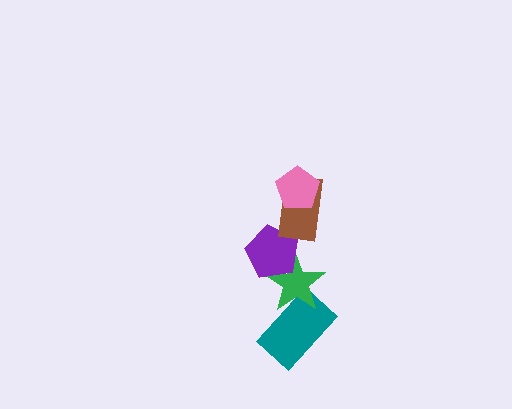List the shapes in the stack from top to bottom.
From top to bottom: the pink pentagon, the brown rectangle, the purple pentagon, the green star, the teal rectangle.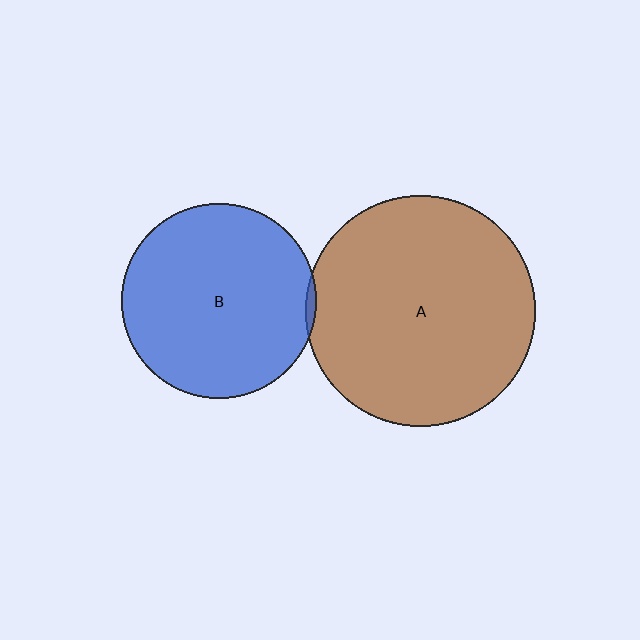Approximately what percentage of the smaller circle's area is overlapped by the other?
Approximately 5%.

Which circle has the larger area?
Circle A (brown).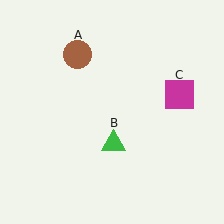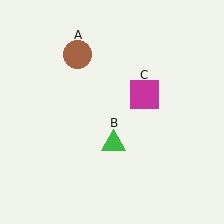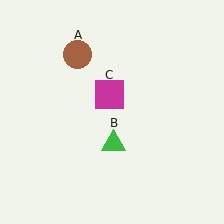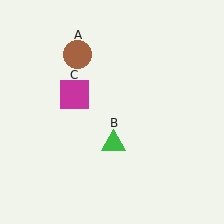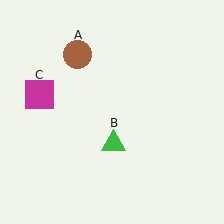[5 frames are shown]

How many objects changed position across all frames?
1 object changed position: magenta square (object C).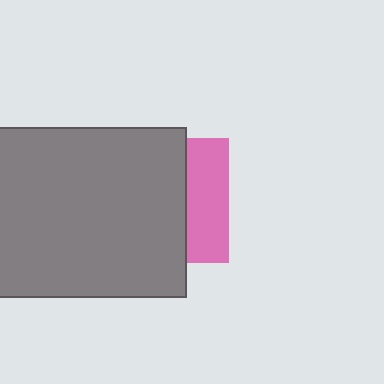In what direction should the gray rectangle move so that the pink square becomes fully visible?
The gray rectangle should move left. That is the shortest direction to clear the overlap and leave the pink square fully visible.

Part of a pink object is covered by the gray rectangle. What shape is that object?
It is a square.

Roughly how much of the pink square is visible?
A small part of it is visible (roughly 33%).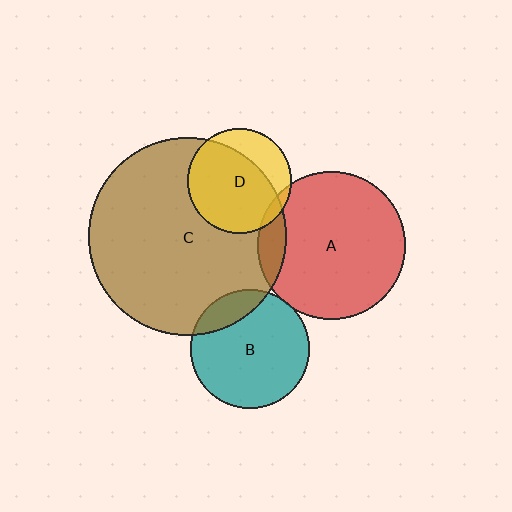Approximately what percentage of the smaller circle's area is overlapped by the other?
Approximately 15%.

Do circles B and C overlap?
Yes.